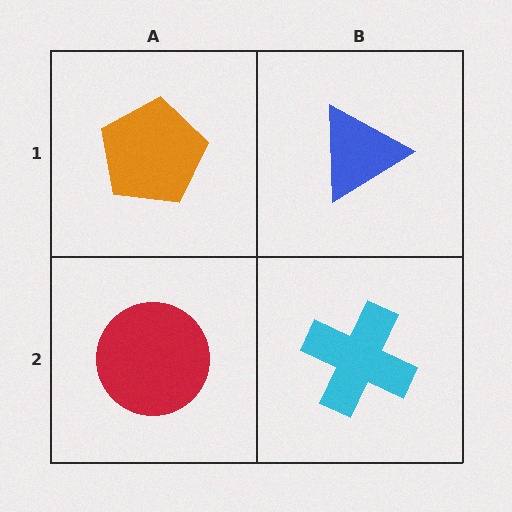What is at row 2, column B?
A cyan cross.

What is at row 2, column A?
A red circle.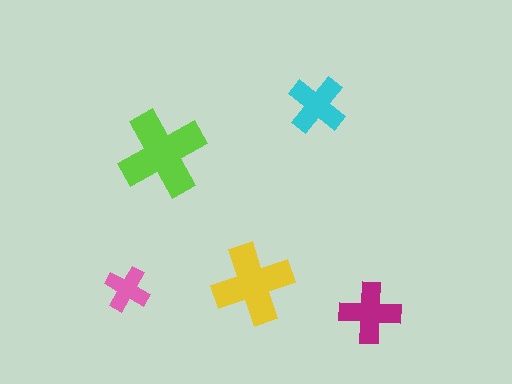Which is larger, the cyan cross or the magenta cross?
The magenta one.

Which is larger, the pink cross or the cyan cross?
The cyan one.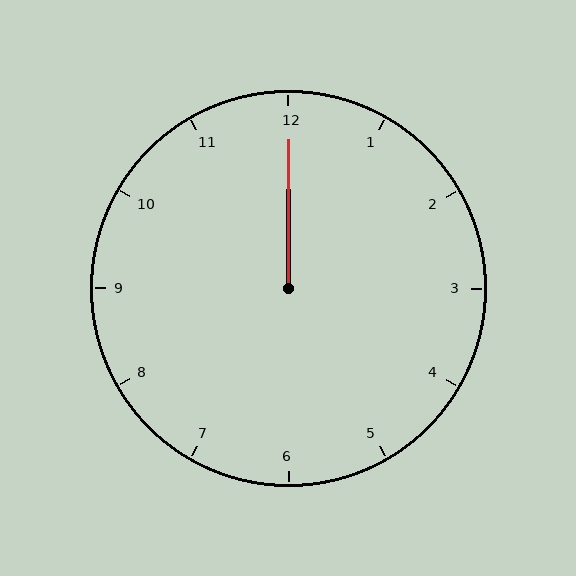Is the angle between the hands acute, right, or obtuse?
It is acute.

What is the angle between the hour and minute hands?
Approximately 0 degrees.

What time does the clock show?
12:00.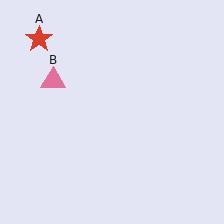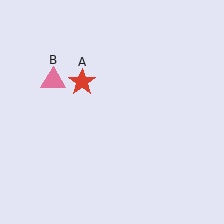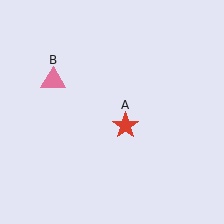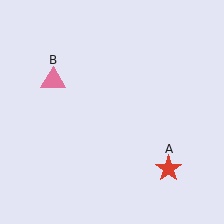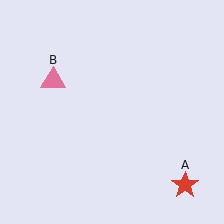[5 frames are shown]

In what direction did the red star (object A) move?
The red star (object A) moved down and to the right.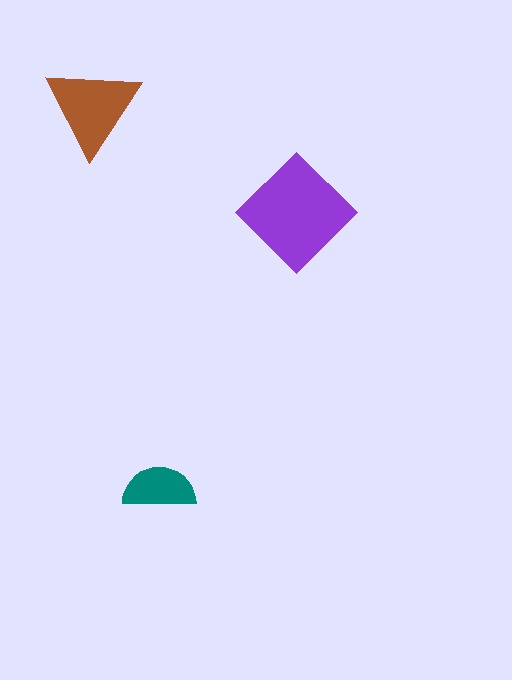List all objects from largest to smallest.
The purple diamond, the brown triangle, the teal semicircle.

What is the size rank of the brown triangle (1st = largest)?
2nd.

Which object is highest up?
The brown triangle is topmost.